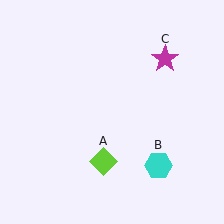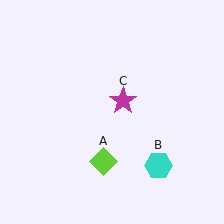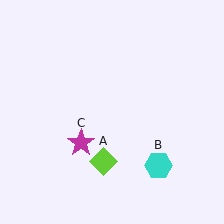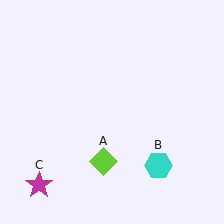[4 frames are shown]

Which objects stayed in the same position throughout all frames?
Lime diamond (object A) and cyan hexagon (object B) remained stationary.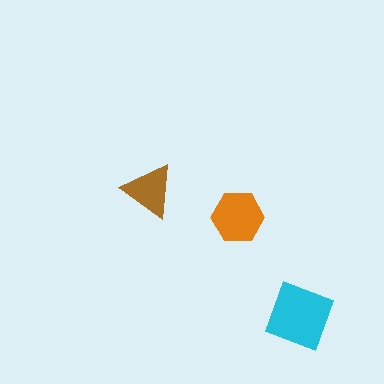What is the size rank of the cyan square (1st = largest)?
1st.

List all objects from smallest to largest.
The brown triangle, the orange hexagon, the cyan square.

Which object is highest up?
The brown triangle is topmost.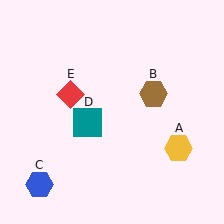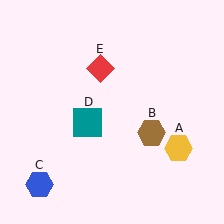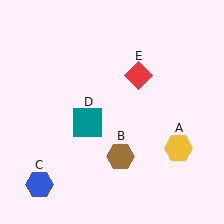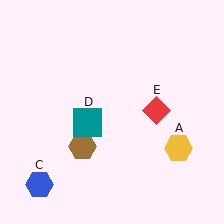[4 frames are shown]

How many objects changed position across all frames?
2 objects changed position: brown hexagon (object B), red diamond (object E).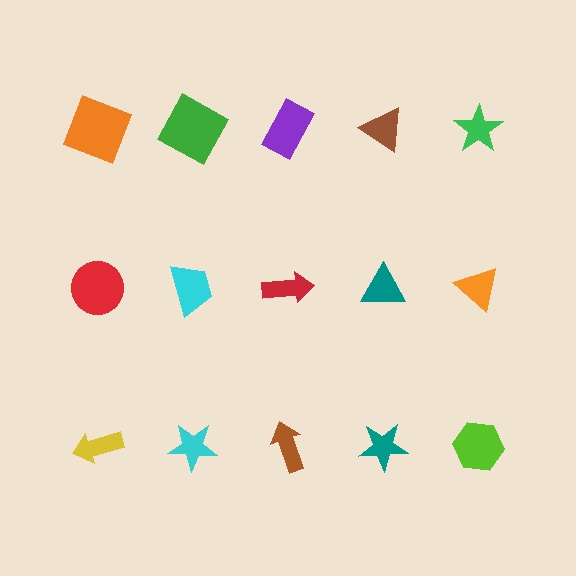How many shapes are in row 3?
5 shapes.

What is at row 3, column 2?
A cyan star.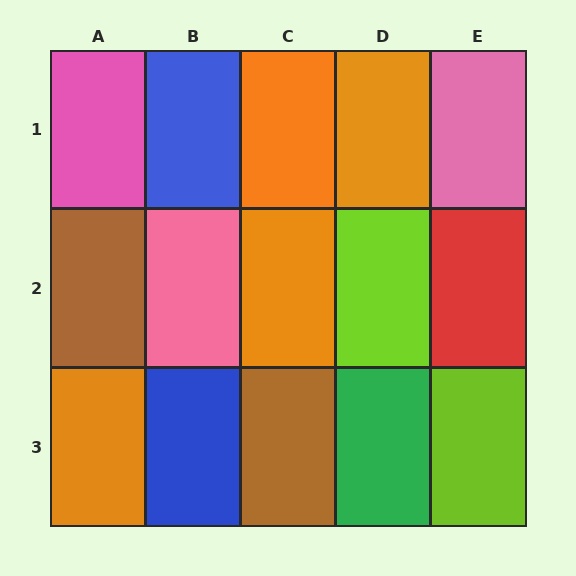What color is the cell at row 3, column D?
Green.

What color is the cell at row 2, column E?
Red.